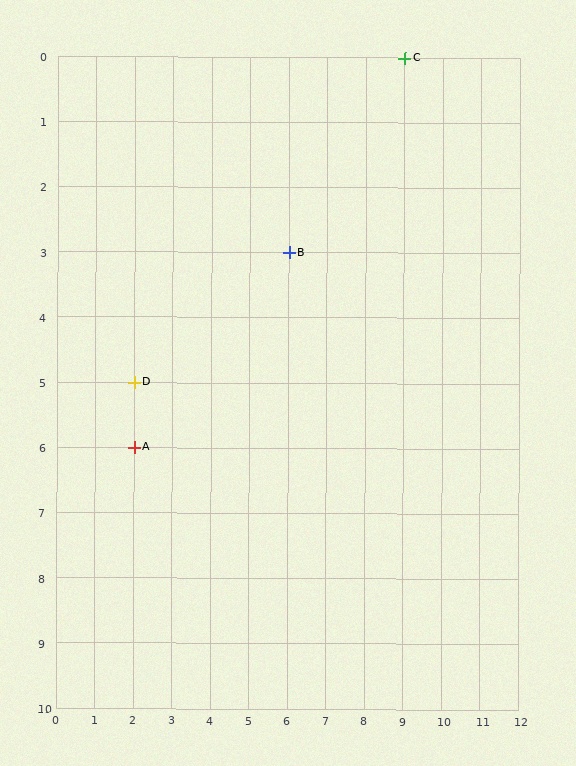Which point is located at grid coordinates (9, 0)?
Point C is at (9, 0).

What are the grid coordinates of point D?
Point D is at grid coordinates (2, 5).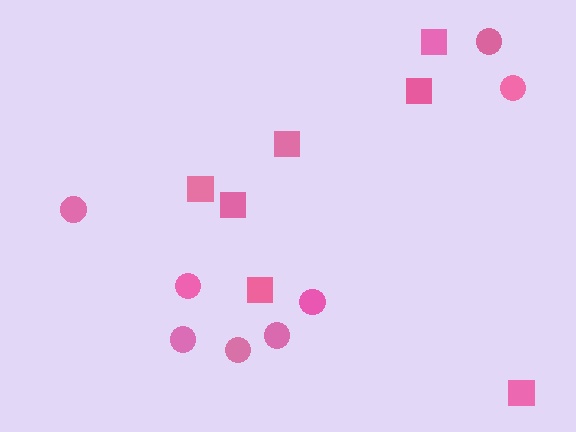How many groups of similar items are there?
There are 2 groups: one group of squares (7) and one group of circles (8).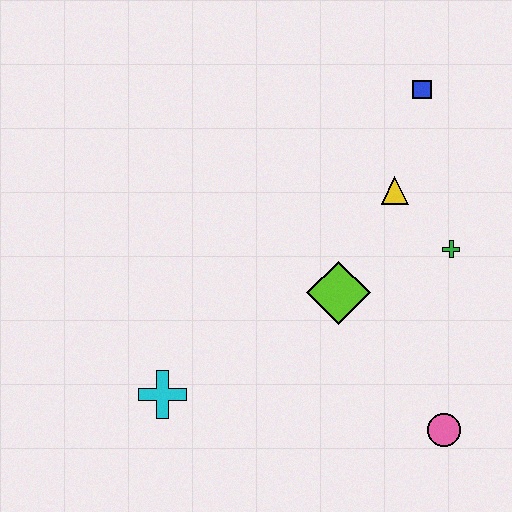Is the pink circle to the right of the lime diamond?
Yes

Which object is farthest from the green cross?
The cyan cross is farthest from the green cross.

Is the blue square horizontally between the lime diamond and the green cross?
Yes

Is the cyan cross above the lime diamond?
No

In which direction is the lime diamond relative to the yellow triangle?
The lime diamond is below the yellow triangle.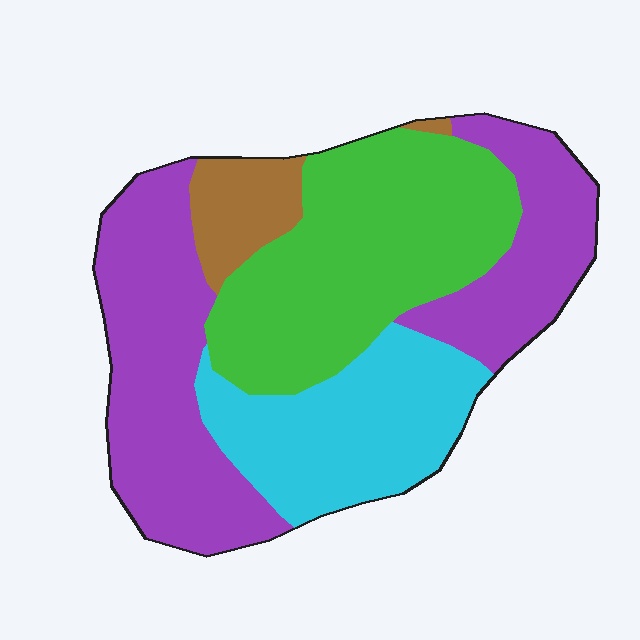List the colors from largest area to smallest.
From largest to smallest: purple, green, cyan, brown.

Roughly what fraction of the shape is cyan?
Cyan covers 21% of the shape.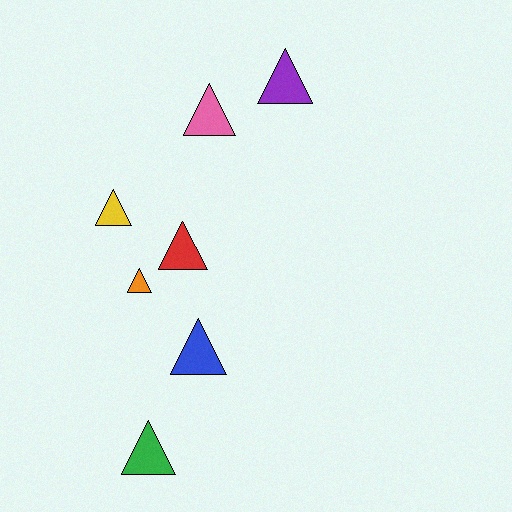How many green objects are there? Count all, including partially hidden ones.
There is 1 green object.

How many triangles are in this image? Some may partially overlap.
There are 7 triangles.